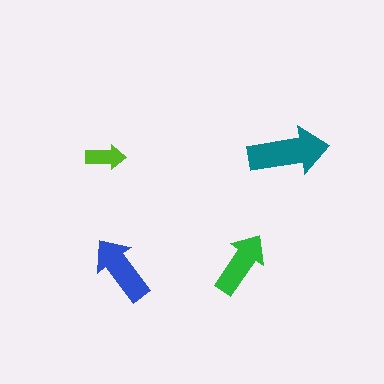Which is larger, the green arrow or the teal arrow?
The teal one.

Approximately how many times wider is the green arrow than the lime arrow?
About 1.5 times wider.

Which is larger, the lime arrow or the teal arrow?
The teal one.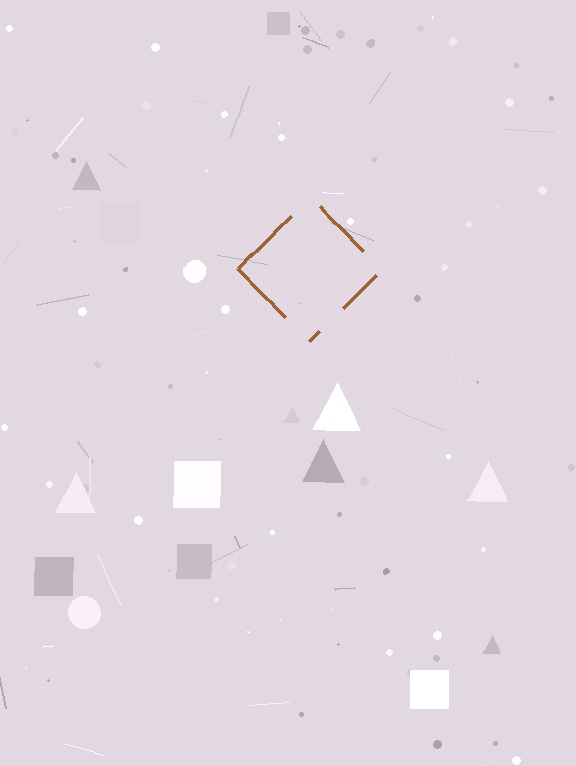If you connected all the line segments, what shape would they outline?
They would outline a diamond.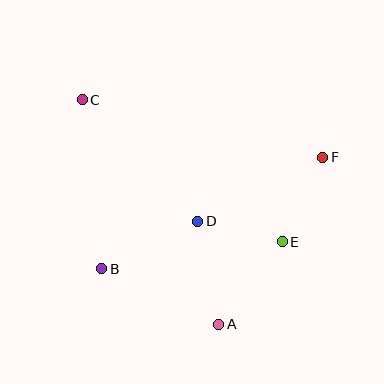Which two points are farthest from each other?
Points A and C are farthest from each other.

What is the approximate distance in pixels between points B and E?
The distance between B and E is approximately 183 pixels.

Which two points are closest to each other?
Points D and E are closest to each other.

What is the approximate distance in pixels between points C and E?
The distance between C and E is approximately 245 pixels.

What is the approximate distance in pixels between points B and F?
The distance between B and F is approximately 247 pixels.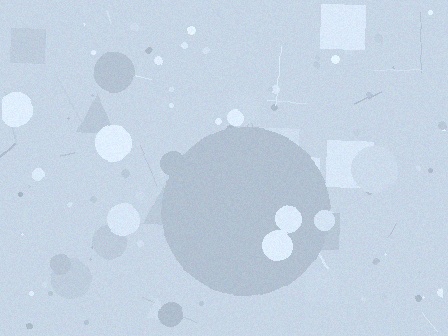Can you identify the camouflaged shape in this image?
The camouflaged shape is a circle.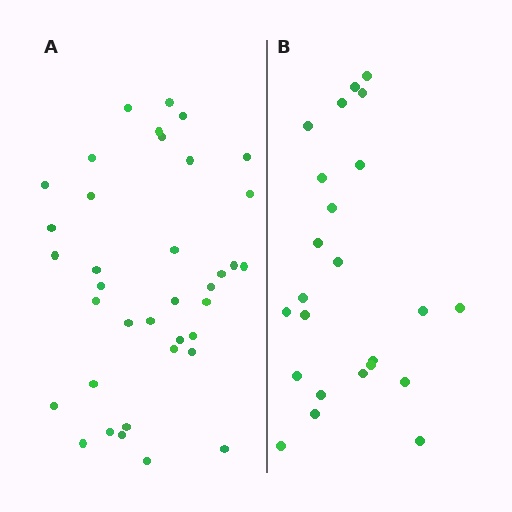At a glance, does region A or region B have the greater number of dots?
Region A (the left region) has more dots.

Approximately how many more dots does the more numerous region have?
Region A has approximately 15 more dots than region B.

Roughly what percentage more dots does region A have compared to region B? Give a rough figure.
About 55% more.